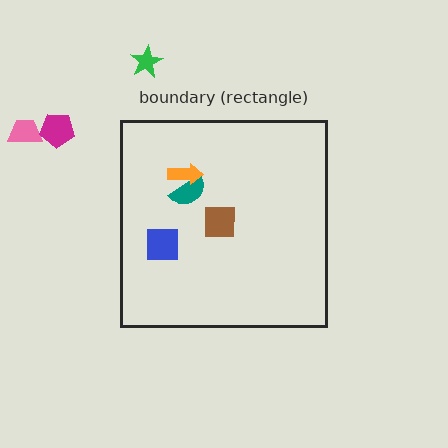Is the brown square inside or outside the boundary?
Inside.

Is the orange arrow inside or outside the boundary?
Inside.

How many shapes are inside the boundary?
4 inside, 3 outside.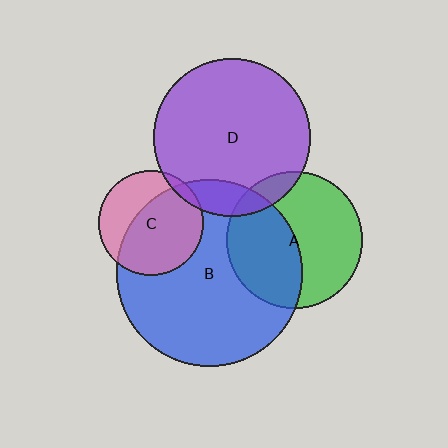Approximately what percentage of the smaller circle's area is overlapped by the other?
Approximately 65%.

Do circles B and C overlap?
Yes.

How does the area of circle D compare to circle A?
Approximately 1.3 times.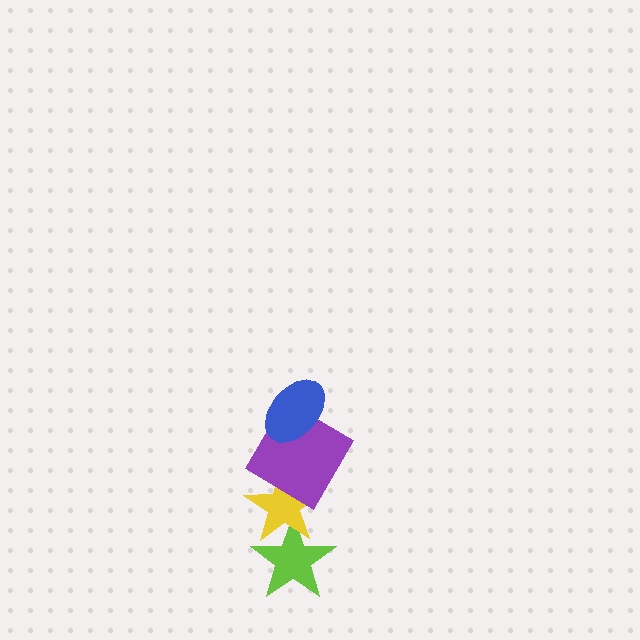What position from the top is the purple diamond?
The purple diamond is 2nd from the top.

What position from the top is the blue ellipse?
The blue ellipse is 1st from the top.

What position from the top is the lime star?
The lime star is 4th from the top.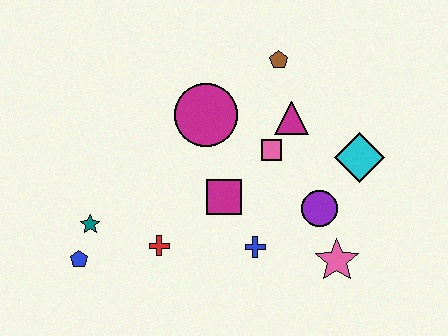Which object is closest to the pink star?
The purple circle is closest to the pink star.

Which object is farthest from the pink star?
The blue pentagon is farthest from the pink star.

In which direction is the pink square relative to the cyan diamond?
The pink square is to the left of the cyan diamond.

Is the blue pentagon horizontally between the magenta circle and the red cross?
No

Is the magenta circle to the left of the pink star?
Yes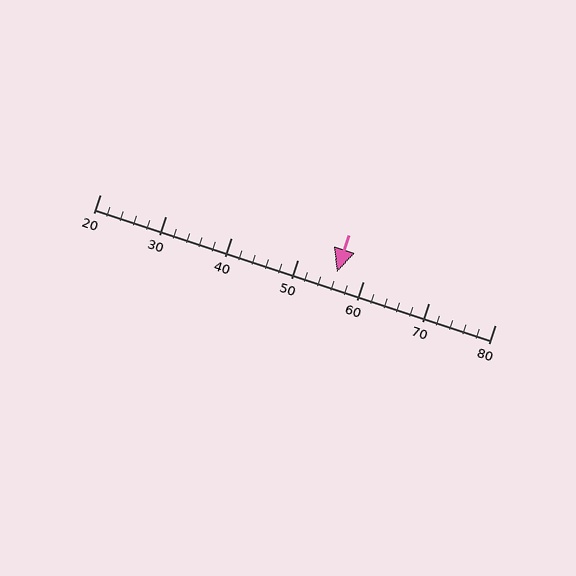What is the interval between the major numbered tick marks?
The major tick marks are spaced 10 units apart.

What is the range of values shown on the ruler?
The ruler shows values from 20 to 80.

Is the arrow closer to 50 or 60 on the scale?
The arrow is closer to 60.